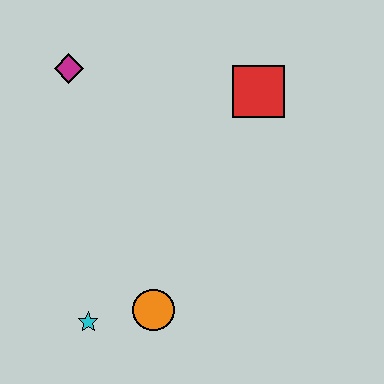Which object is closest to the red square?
The magenta diamond is closest to the red square.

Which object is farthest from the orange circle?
The magenta diamond is farthest from the orange circle.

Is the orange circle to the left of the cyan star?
No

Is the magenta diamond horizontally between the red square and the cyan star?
No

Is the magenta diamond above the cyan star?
Yes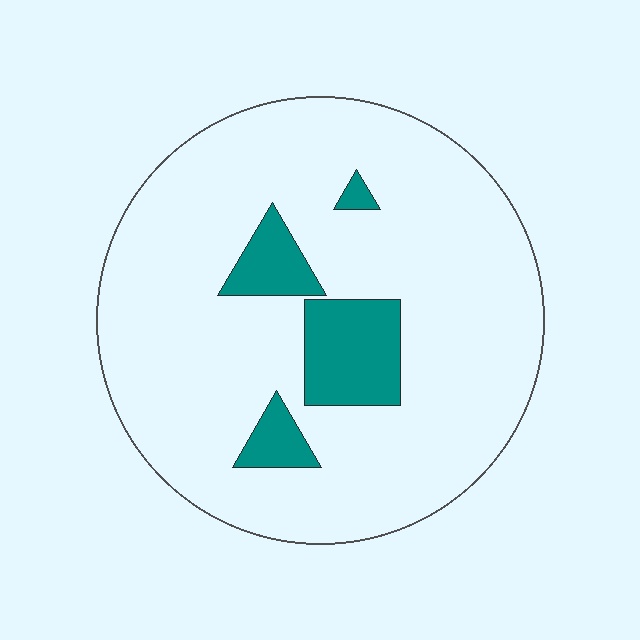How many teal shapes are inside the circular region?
4.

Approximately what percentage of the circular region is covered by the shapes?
Approximately 15%.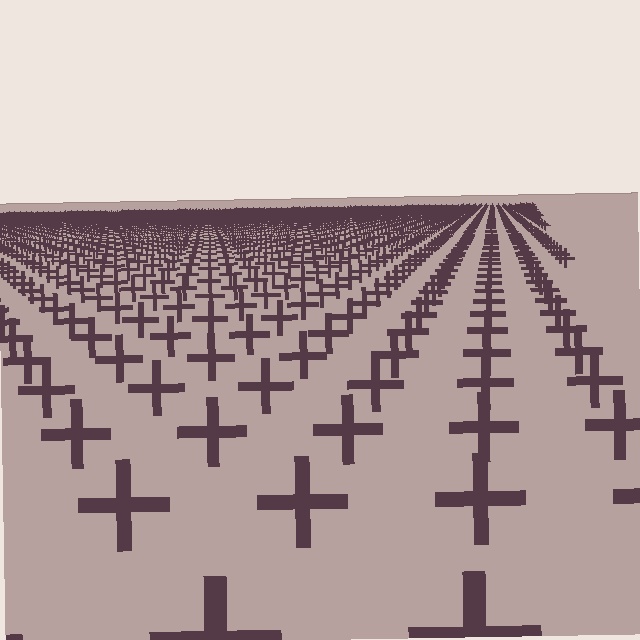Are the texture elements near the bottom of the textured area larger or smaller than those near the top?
Larger. Near the bottom, elements are closer to the viewer and appear at a bigger on-screen size.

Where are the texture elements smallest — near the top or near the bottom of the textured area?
Near the top.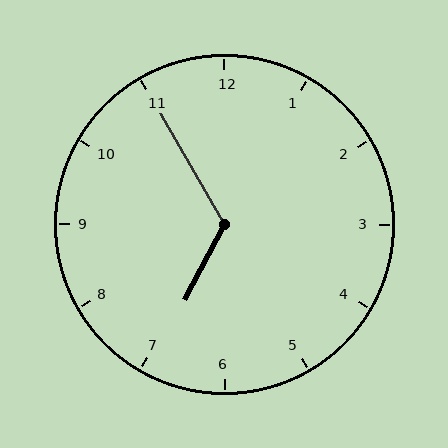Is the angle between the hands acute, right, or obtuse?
It is obtuse.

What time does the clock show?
6:55.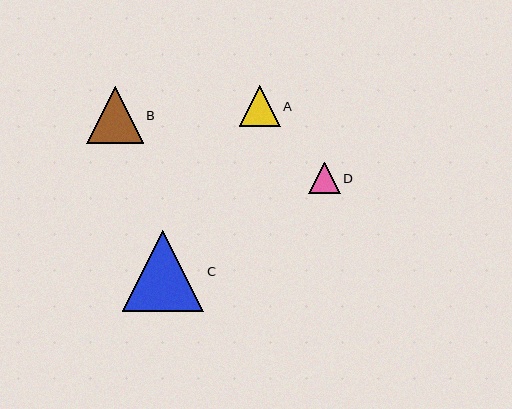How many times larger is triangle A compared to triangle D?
Triangle A is approximately 1.3 times the size of triangle D.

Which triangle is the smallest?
Triangle D is the smallest with a size of approximately 32 pixels.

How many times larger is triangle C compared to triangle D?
Triangle C is approximately 2.6 times the size of triangle D.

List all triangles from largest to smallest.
From largest to smallest: C, B, A, D.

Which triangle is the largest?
Triangle C is the largest with a size of approximately 82 pixels.